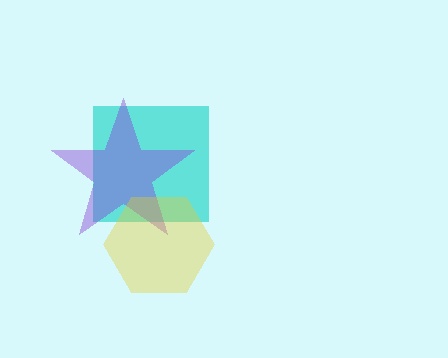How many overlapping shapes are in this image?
There are 3 overlapping shapes in the image.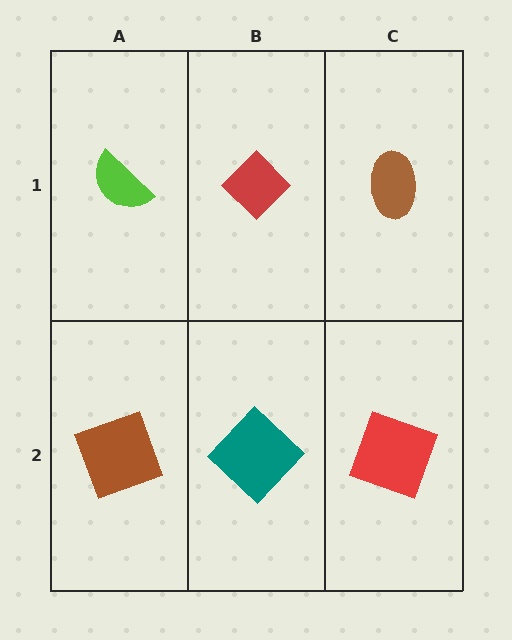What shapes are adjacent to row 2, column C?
A brown ellipse (row 1, column C), a teal diamond (row 2, column B).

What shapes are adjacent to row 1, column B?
A teal diamond (row 2, column B), a lime semicircle (row 1, column A), a brown ellipse (row 1, column C).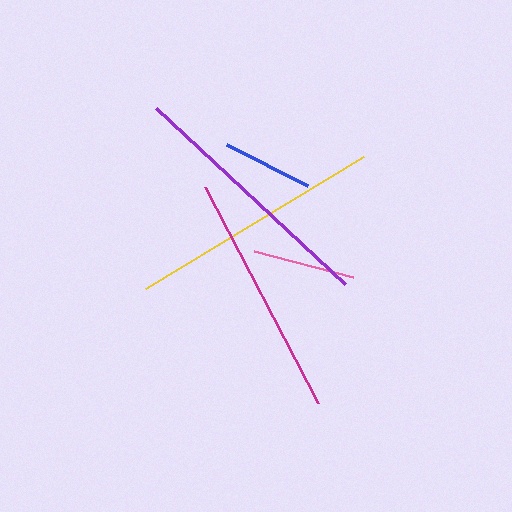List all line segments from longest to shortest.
From longest to shortest: purple, yellow, magenta, pink, blue.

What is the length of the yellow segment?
The yellow segment is approximately 255 pixels long.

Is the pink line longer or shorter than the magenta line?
The magenta line is longer than the pink line.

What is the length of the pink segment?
The pink segment is approximately 102 pixels long.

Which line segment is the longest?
The purple line is the longest at approximately 259 pixels.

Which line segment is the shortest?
The blue line is the shortest at approximately 91 pixels.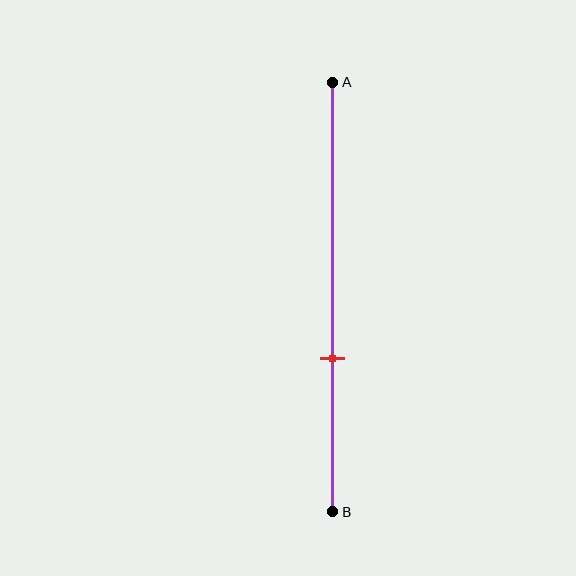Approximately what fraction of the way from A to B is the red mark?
The red mark is approximately 65% of the way from A to B.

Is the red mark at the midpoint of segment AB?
No, the mark is at about 65% from A, not at the 50% midpoint.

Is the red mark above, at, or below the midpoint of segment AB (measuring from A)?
The red mark is below the midpoint of segment AB.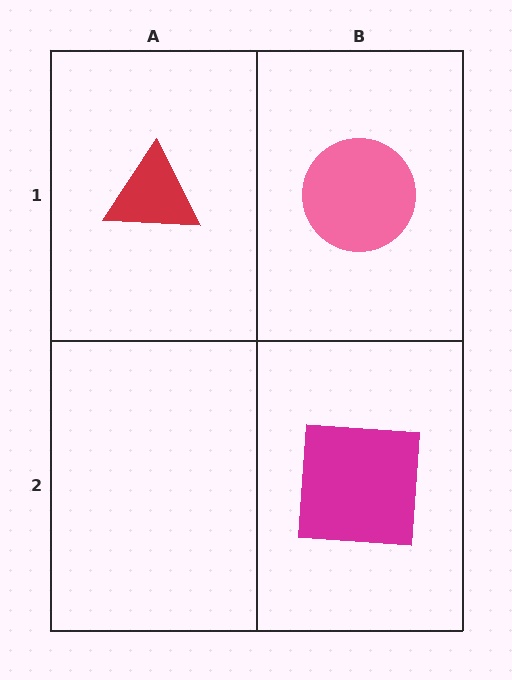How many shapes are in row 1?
2 shapes.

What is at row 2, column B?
A magenta square.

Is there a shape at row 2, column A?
No, that cell is empty.